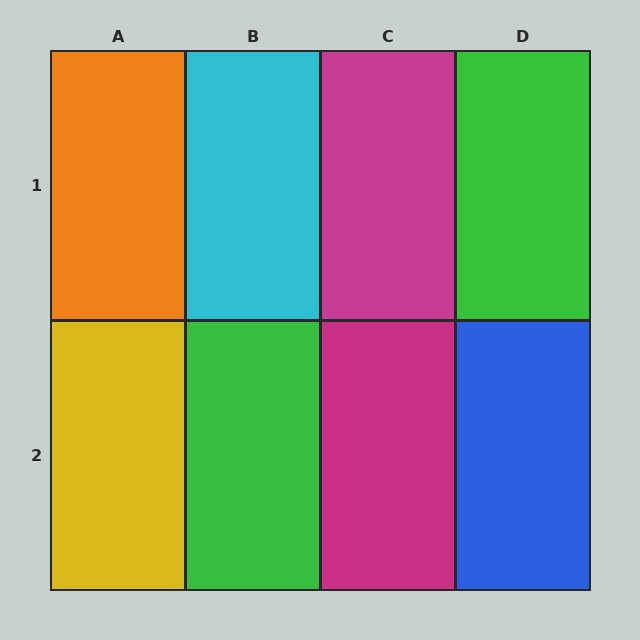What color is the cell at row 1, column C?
Magenta.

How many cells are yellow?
1 cell is yellow.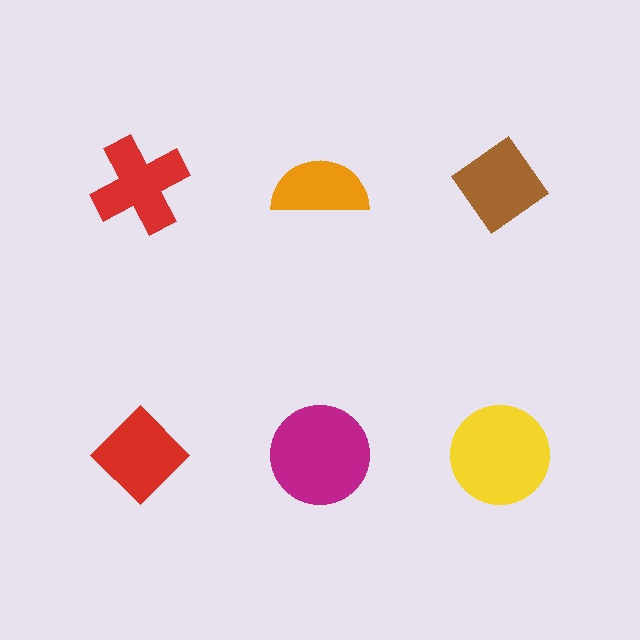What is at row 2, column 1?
A red diamond.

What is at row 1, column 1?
A red cross.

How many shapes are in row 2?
3 shapes.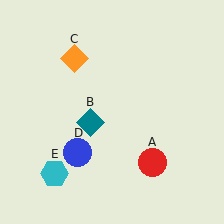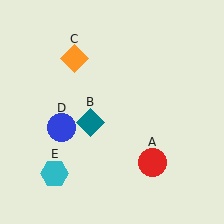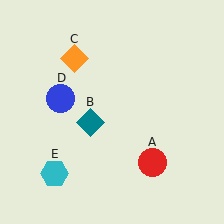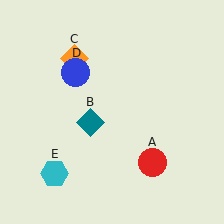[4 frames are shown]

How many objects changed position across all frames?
1 object changed position: blue circle (object D).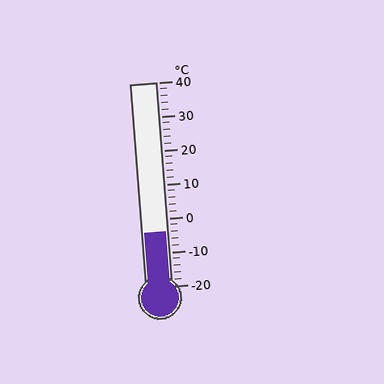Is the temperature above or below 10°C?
The temperature is below 10°C.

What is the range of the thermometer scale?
The thermometer scale ranges from -20°C to 40°C.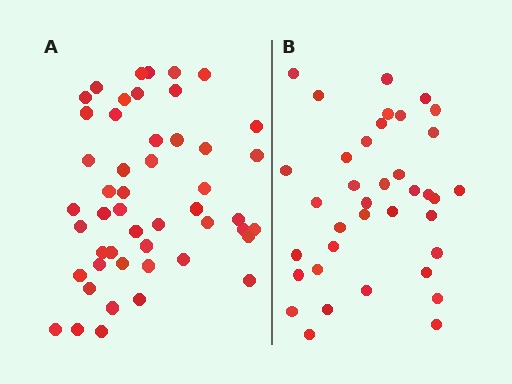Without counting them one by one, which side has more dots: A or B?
Region A (the left region) has more dots.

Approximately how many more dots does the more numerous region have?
Region A has roughly 12 or so more dots than region B.